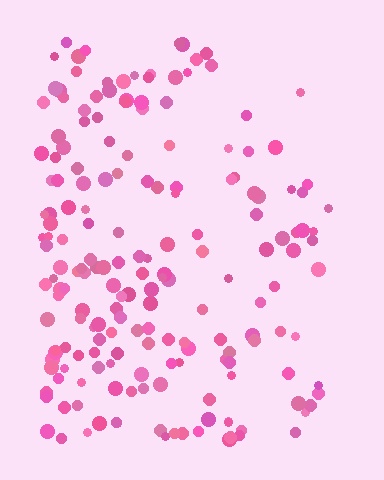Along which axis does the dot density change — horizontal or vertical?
Horizontal.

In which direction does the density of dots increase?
From right to left, with the left side densest.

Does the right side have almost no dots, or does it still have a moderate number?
Still a moderate number, just noticeably fewer than the left.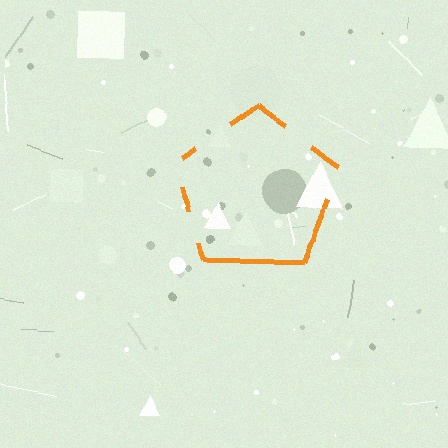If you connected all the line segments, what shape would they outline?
They would outline a pentagon.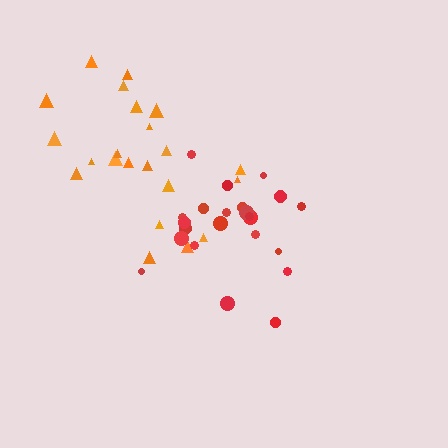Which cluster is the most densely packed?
Red.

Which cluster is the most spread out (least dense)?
Orange.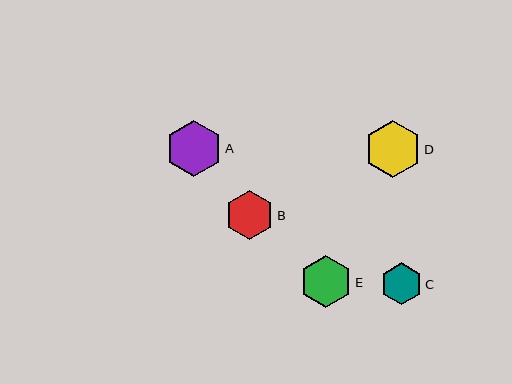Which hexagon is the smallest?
Hexagon C is the smallest with a size of approximately 42 pixels.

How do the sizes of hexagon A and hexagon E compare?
Hexagon A and hexagon E are approximately the same size.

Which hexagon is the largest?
Hexagon D is the largest with a size of approximately 57 pixels.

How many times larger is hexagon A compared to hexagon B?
Hexagon A is approximately 1.1 times the size of hexagon B.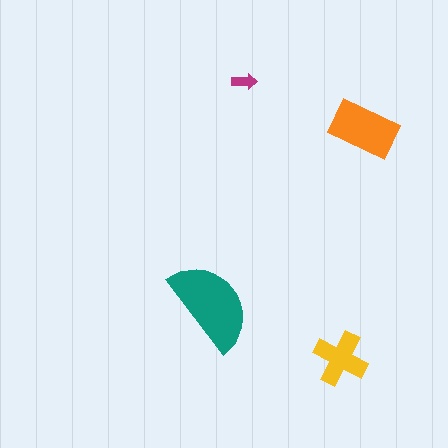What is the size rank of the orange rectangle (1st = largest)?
2nd.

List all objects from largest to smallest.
The teal semicircle, the orange rectangle, the yellow cross, the magenta arrow.